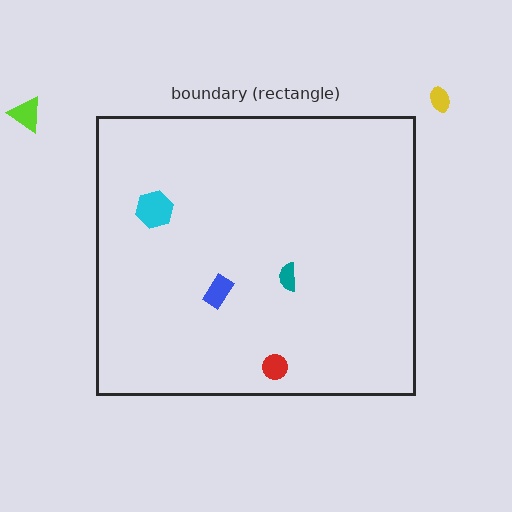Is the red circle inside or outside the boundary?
Inside.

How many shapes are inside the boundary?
4 inside, 2 outside.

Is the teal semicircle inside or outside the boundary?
Inside.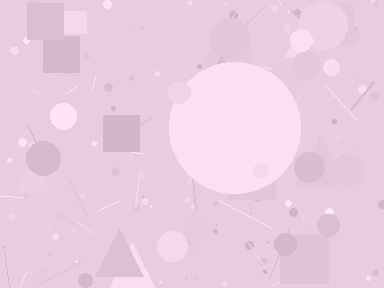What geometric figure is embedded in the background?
A circle is embedded in the background.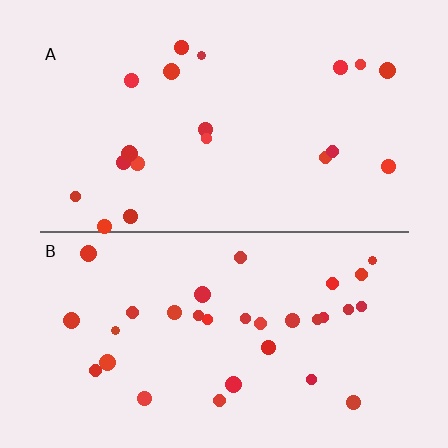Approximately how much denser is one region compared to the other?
Approximately 1.6× — region B over region A.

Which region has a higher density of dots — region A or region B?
B (the bottom).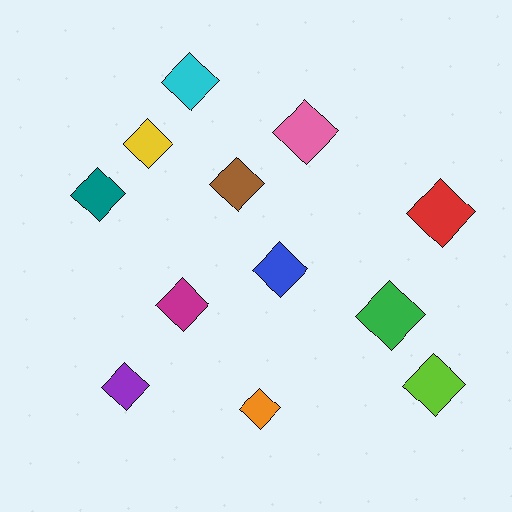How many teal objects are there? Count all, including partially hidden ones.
There is 1 teal object.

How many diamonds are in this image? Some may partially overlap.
There are 12 diamonds.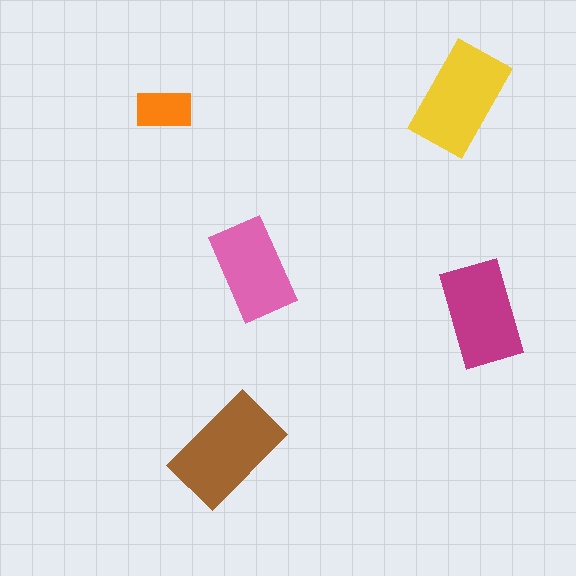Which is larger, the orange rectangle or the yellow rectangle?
The yellow one.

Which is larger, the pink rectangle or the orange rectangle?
The pink one.